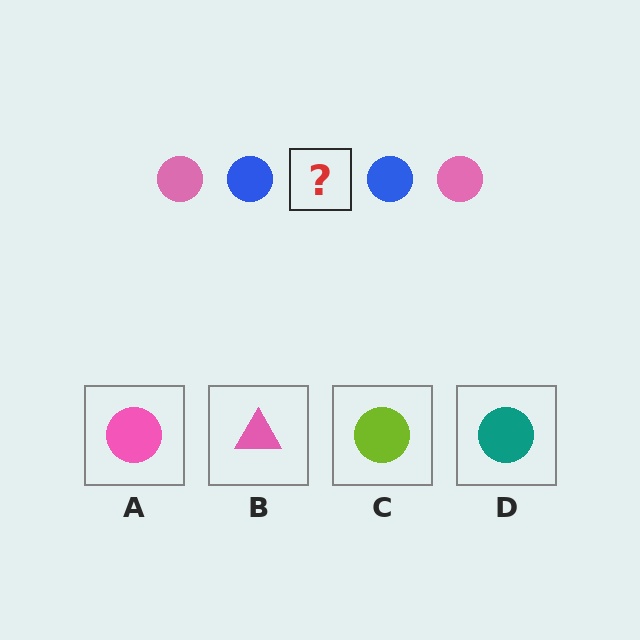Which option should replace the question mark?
Option A.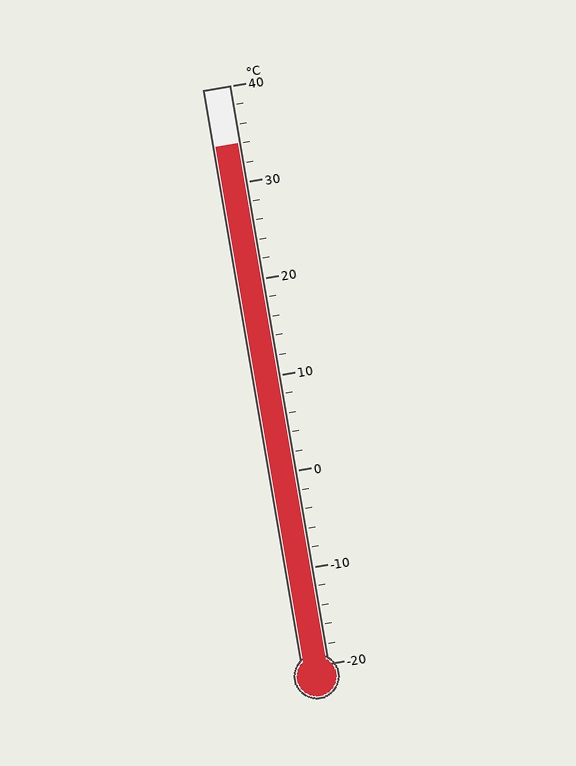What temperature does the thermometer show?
The thermometer shows approximately 34°C.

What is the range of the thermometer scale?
The thermometer scale ranges from -20°C to 40°C.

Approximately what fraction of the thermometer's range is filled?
The thermometer is filled to approximately 90% of its range.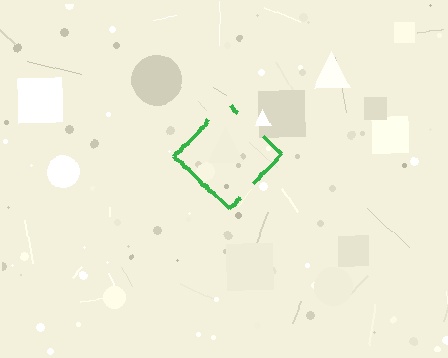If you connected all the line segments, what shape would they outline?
They would outline a diamond.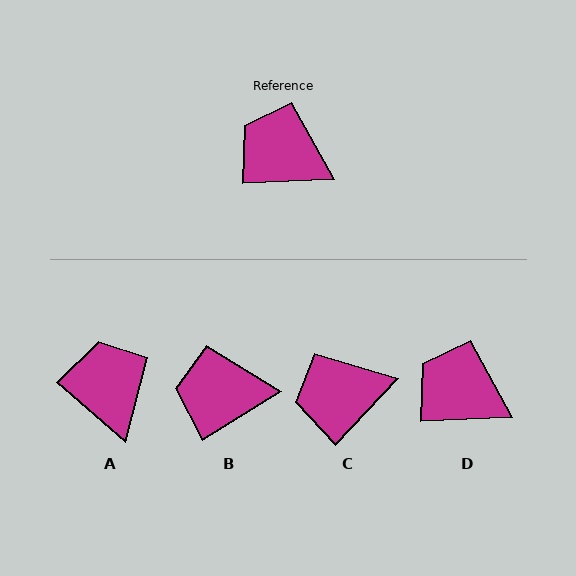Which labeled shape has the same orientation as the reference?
D.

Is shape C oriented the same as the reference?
No, it is off by about 44 degrees.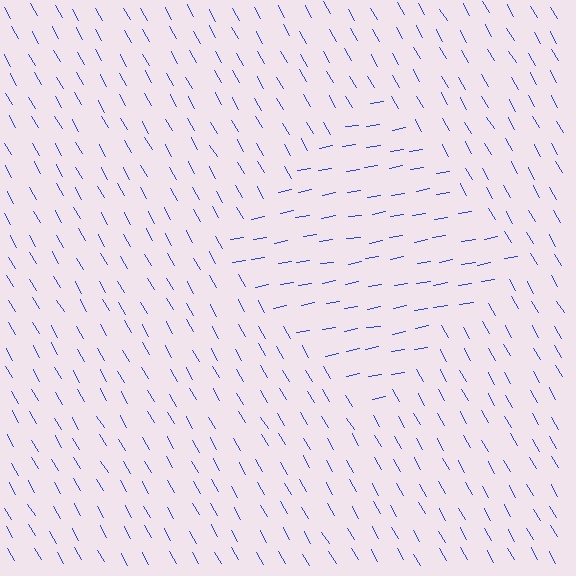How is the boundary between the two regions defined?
The boundary is defined purely by a change in line orientation (approximately 70 degrees difference). All lines are the same color and thickness.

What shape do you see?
I see a diamond.